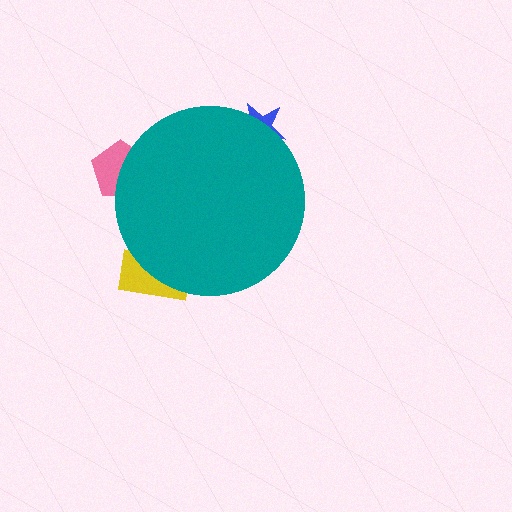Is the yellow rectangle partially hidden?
Yes, the yellow rectangle is partially hidden behind the teal circle.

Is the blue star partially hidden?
Yes, the blue star is partially hidden behind the teal circle.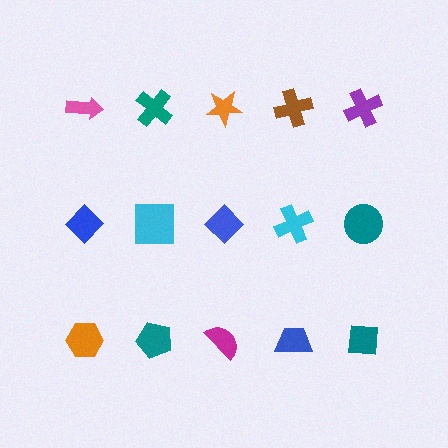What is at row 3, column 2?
A teal pentagon.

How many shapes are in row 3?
5 shapes.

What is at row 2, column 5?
A teal circle.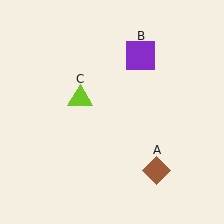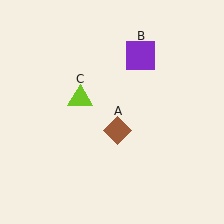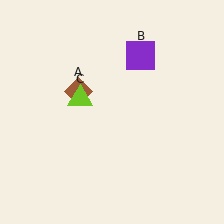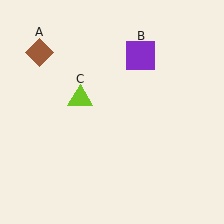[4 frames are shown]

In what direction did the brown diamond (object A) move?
The brown diamond (object A) moved up and to the left.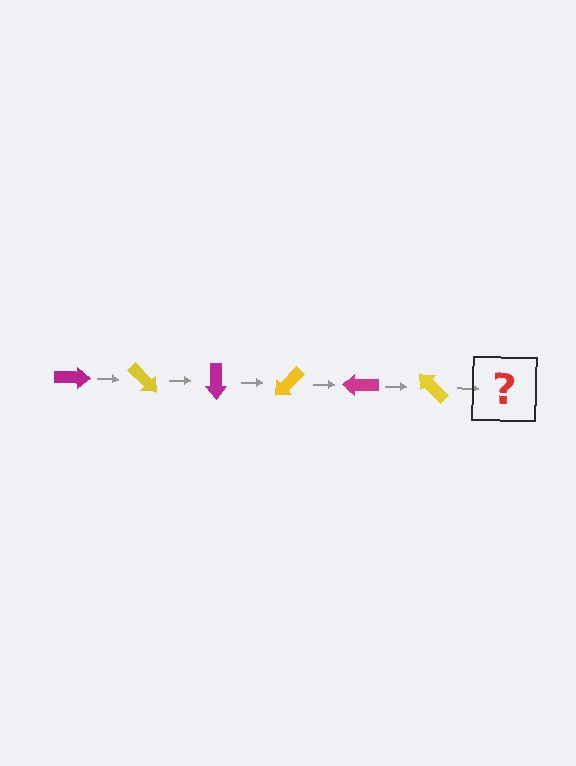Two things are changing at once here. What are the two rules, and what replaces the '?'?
The two rules are that it rotates 45 degrees each step and the color cycles through magenta and yellow. The '?' should be a magenta arrow, rotated 270 degrees from the start.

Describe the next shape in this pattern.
It should be a magenta arrow, rotated 270 degrees from the start.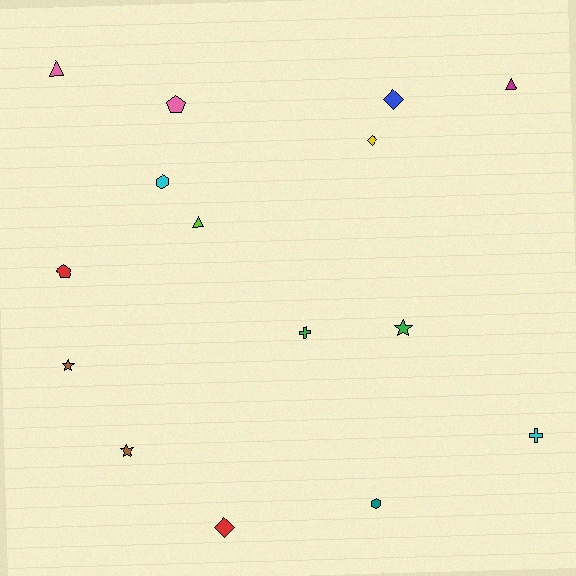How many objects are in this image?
There are 15 objects.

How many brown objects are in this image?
There are 2 brown objects.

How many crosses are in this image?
There are 2 crosses.